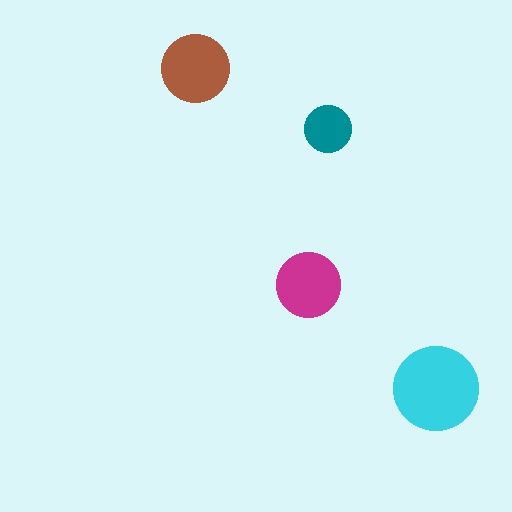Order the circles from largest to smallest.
the cyan one, the brown one, the magenta one, the teal one.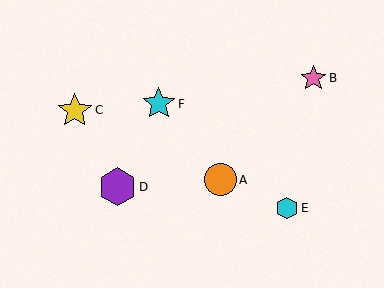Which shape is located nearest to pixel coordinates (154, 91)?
The cyan star (labeled F) at (159, 104) is nearest to that location.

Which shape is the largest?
The purple hexagon (labeled D) is the largest.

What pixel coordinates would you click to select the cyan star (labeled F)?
Click at (159, 104) to select the cyan star F.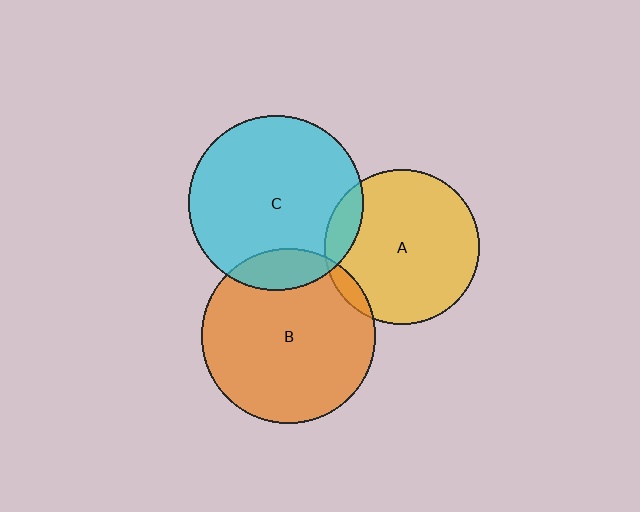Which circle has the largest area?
Circle C (cyan).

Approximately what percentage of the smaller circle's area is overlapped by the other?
Approximately 10%.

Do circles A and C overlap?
Yes.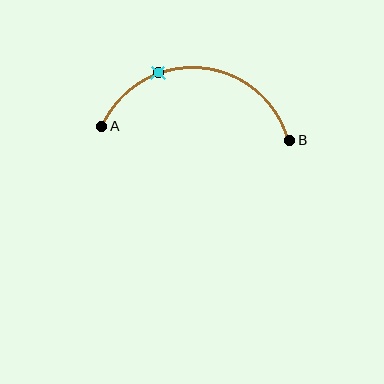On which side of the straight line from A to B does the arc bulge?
The arc bulges above the straight line connecting A and B.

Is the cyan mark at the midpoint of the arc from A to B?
No. The cyan mark lies on the arc but is closer to endpoint A. The arc midpoint would be at the point on the curve equidistant along the arc from both A and B.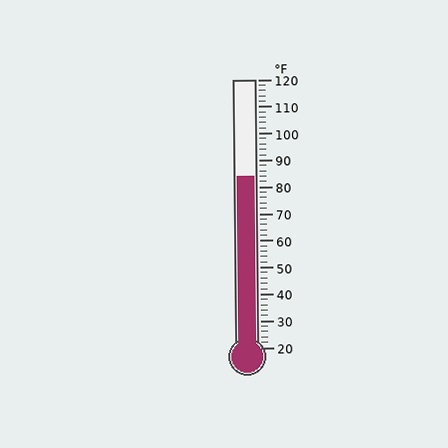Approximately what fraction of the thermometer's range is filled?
The thermometer is filled to approximately 65% of its range.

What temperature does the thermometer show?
The thermometer shows approximately 84°F.